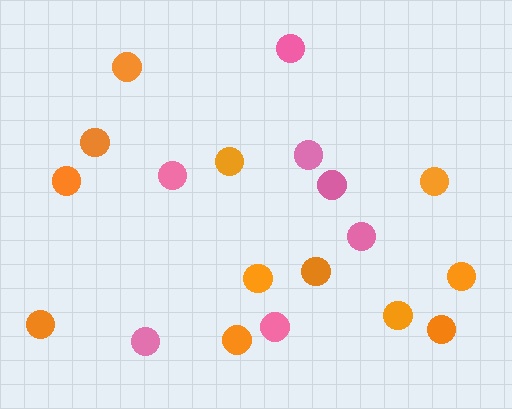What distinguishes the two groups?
There are 2 groups: one group of pink circles (7) and one group of orange circles (12).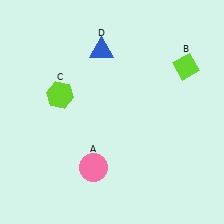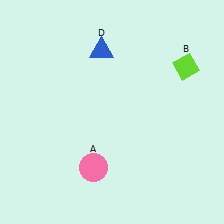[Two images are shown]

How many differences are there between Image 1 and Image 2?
There is 1 difference between the two images.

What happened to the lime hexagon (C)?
The lime hexagon (C) was removed in Image 2. It was in the top-left area of Image 1.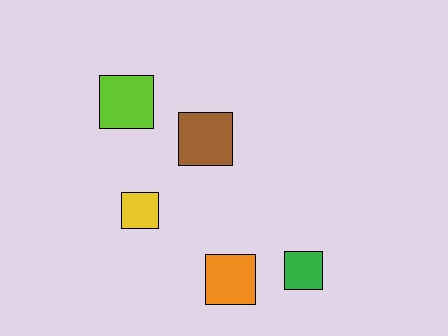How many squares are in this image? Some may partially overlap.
There are 5 squares.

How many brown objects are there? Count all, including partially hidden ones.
There is 1 brown object.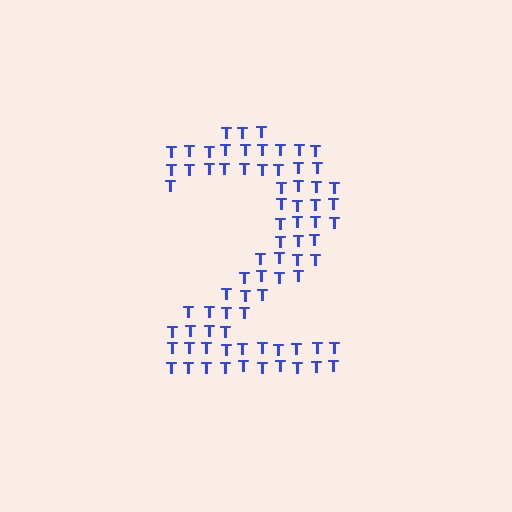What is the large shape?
The large shape is the digit 2.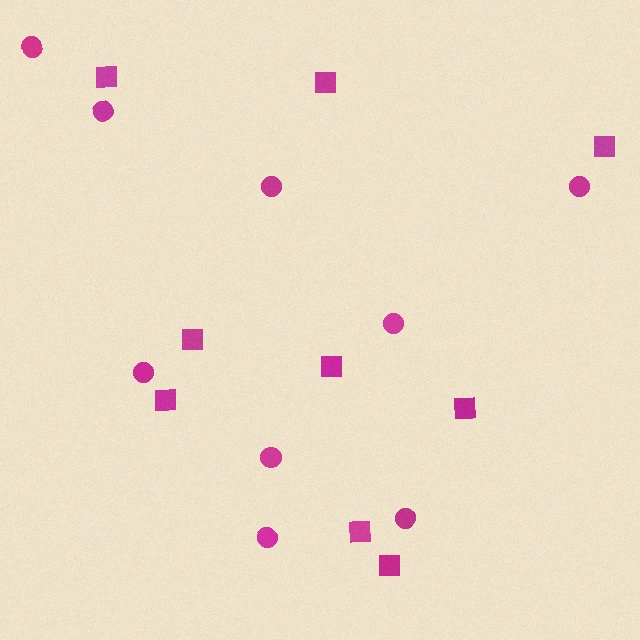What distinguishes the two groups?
There are 2 groups: one group of circles (9) and one group of squares (9).